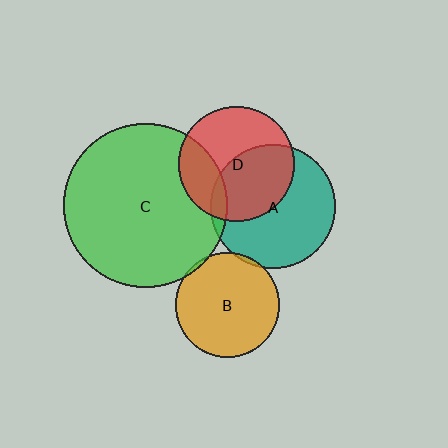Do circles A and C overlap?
Yes.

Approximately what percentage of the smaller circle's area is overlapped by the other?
Approximately 5%.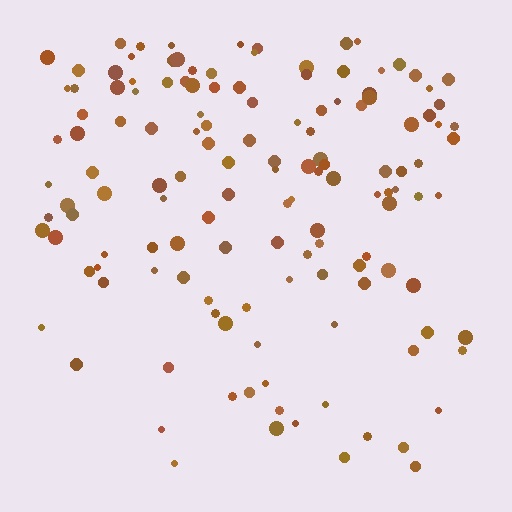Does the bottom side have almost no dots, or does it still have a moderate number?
Still a moderate number, just noticeably fewer than the top.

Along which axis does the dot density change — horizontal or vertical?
Vertical.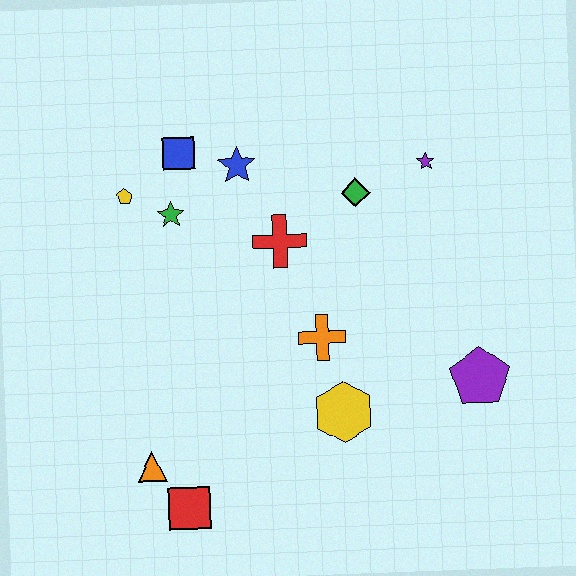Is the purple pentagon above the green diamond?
No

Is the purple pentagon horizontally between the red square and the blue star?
No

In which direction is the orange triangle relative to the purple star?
The orange triangle is below the purple star.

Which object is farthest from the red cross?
The red square is farthest from the red cross.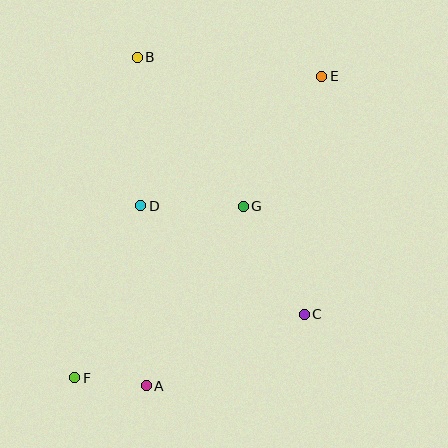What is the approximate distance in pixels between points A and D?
The distance between A and D is approximately 180 pixels.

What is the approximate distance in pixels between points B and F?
The distance between B and F is approximately 326 pixels.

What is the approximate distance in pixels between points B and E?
The distance between B and E is approximately 185 pixels.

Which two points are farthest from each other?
Points E and F are farthest from each other.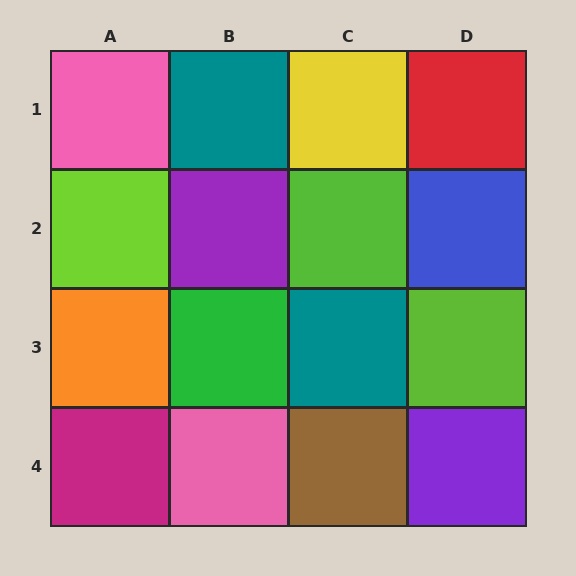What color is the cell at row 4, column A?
Magenta.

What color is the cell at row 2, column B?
Purple.